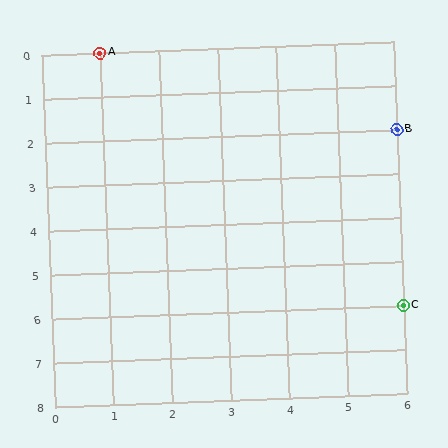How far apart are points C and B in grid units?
Points C and B are 4 rows apart.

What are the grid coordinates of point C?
Point C is at grid coordinates (6, 6).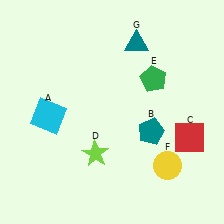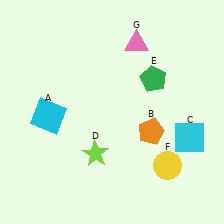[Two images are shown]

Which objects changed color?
B changed from teal to orange. C changed from red to cyan. G changed from teal to pink.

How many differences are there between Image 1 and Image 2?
There are 3 differences between the two images.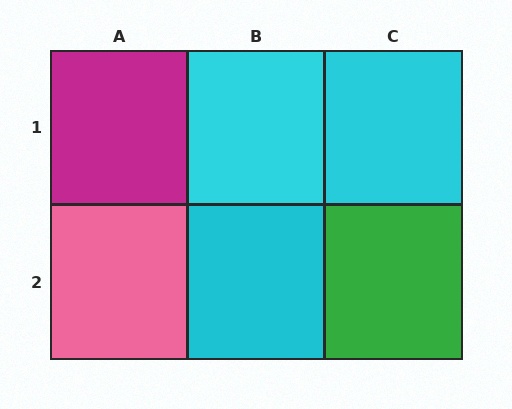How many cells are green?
1 cell is green.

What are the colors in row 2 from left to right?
Pink, cyan, green.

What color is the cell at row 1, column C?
Cyan.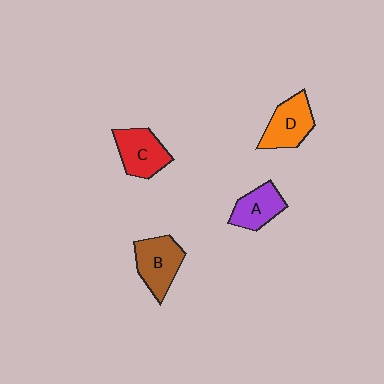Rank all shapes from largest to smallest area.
From largest to smallest: B (brown), D (orange), C (red), A (purple).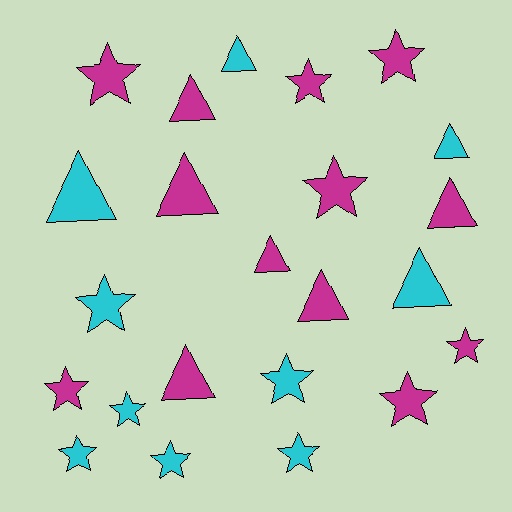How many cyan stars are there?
There are 6 cyan stars.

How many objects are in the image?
There are 23 objects.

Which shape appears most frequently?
Star, with 13 objects.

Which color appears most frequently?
Magenta, with 13 objects.